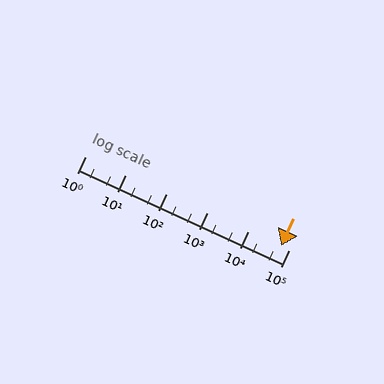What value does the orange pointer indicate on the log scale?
The pointer indicates approximately 63000.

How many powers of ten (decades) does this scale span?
The scale spans 5 decades, from 1 to 100000.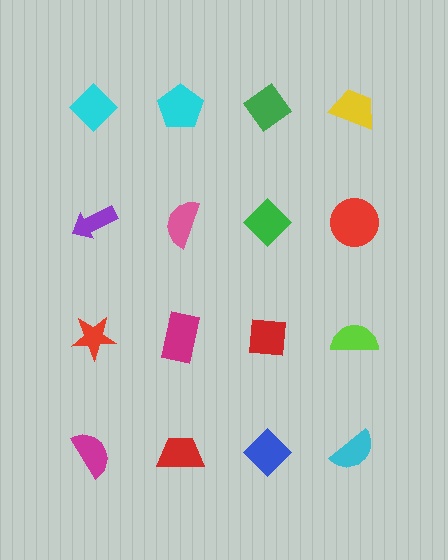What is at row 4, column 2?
A red trapezoid.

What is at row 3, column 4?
A lime semicircle.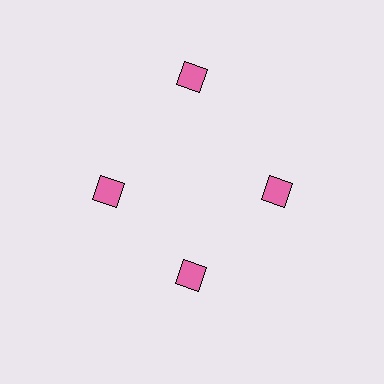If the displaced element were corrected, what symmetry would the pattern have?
It would have 4-fold rotational symmetry — the pattern would map onto itself every 90 degrees.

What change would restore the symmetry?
The symmetry would be restored by moving it inward, back onto the ring so that all 4 diamonds sit at equal angles and equal distance from the center.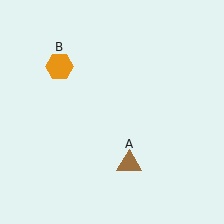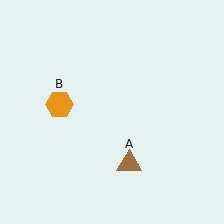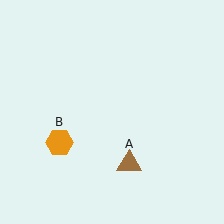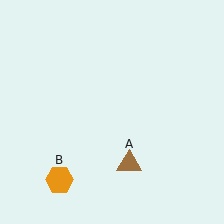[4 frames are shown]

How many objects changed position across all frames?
1 object changed position: orange hexagon (object B).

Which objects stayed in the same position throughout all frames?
Brown triangle (object A) remained stationary.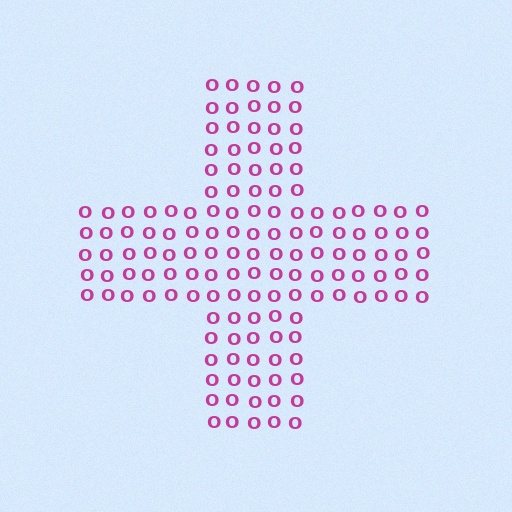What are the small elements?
The small elements are letter O's.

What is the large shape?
The large shape is a cross.